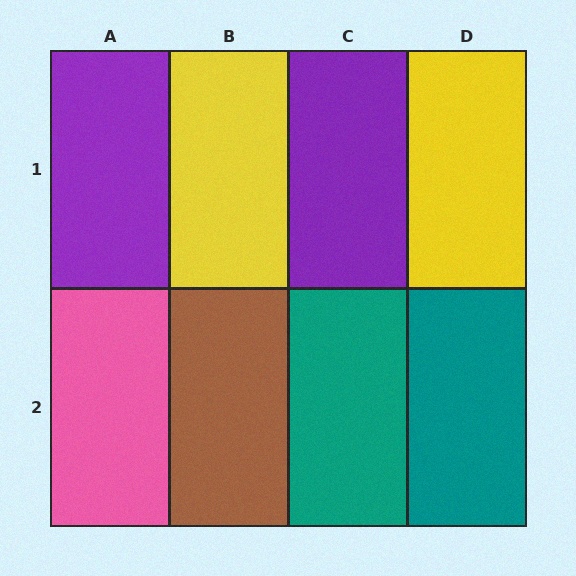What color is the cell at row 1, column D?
Yellow.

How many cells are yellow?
2 cells are yellow.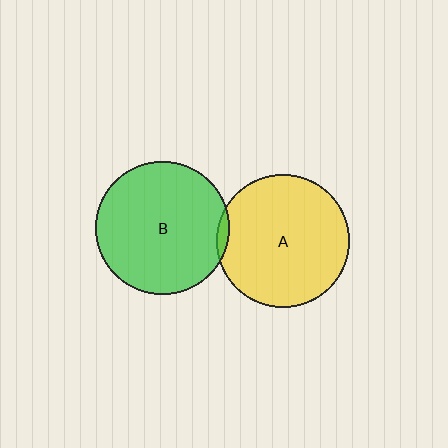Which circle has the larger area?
Circle A (yellow).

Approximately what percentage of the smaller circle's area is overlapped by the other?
Approximately 5%.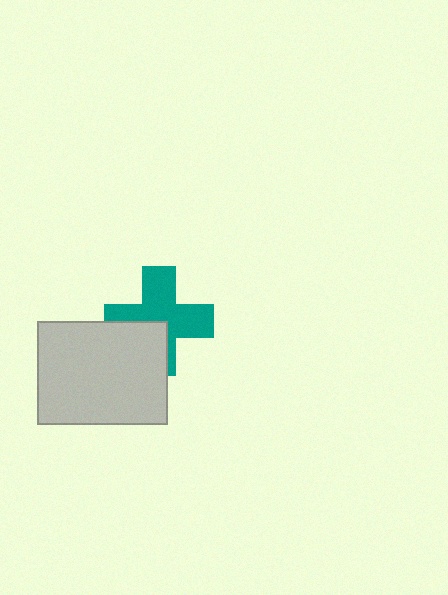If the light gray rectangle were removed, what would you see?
You would see the complete teal cross.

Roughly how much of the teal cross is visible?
Most of it is visible (roughly 68%).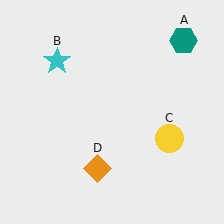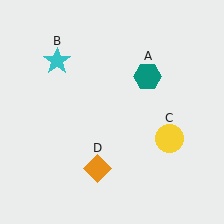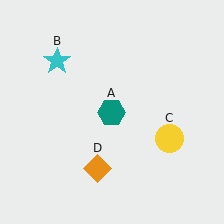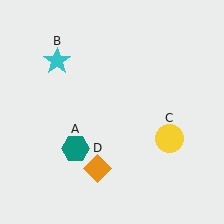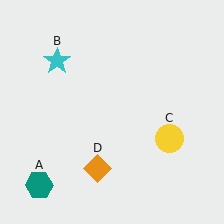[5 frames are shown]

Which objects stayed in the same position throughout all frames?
Cyan star (object B) and yellow circle (object C) and orange diamond (object D) remained stationary.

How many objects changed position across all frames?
1 object changed position: teal hexagon (object A).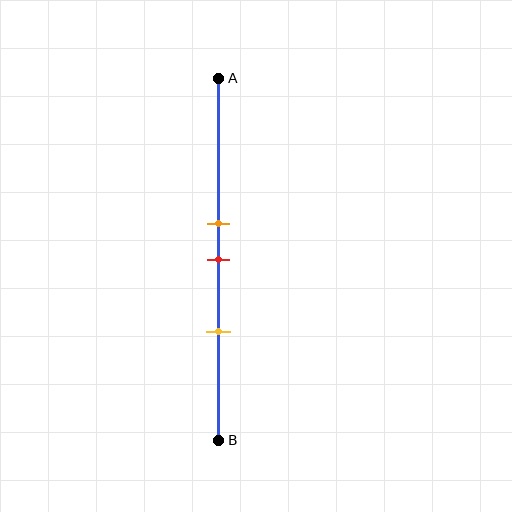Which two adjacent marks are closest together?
The orange and red marks are the closest adjacent pair.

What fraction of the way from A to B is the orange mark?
The orange mark is approximately 40% (0.4) of the way from A to B.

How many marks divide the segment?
There are 3 marks dividing the segment.